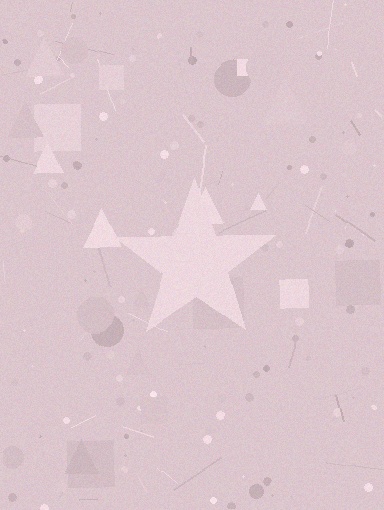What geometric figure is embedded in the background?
A star is embedded in the background.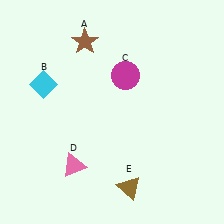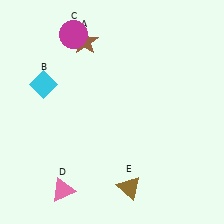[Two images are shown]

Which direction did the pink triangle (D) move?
The pink triangle (D) moved down.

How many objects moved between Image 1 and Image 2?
2 objects moved between the two images.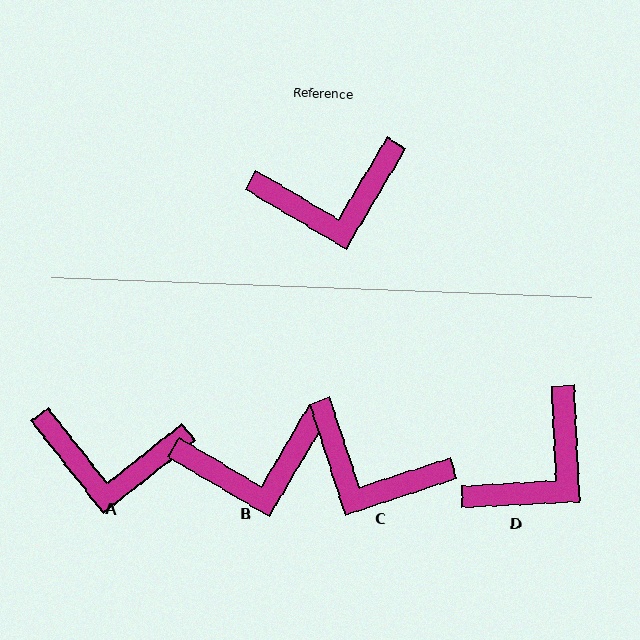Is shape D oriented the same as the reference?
No, it is off by about 33 degrees.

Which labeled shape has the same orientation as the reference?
B.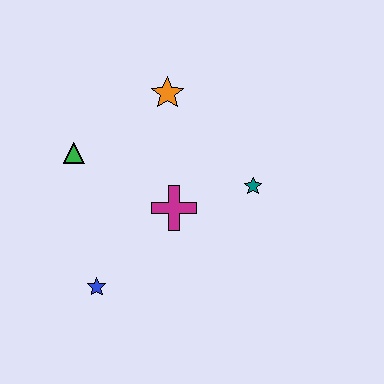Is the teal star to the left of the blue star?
No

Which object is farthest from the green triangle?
The teal star is farthest from the green triangle.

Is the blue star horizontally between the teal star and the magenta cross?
No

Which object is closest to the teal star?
The magenta cross is closest to the teal star.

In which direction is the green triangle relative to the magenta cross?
The green triangle is to the left of the magenta cross.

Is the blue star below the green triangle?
Yes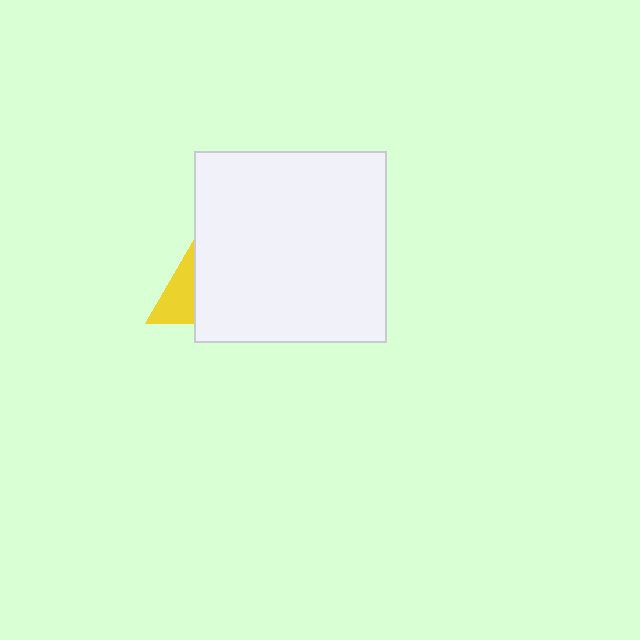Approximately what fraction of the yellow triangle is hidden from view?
Roughly 60% of the yellow triangle is hidden behind the white square.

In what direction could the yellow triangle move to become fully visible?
The yellow triangle could move left. That would shift it out from behind the white square entirely.